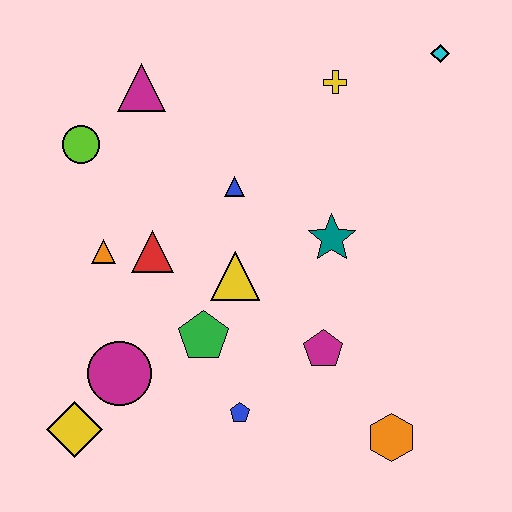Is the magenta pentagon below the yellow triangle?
Yes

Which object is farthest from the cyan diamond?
The yellow diamond is farthest from the cyan diamond.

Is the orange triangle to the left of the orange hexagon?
Yes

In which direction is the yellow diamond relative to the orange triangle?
The yellow diamond is below the orange triangle.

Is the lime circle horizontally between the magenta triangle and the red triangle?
No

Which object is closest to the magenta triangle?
The lime circle is closest to the magenta triangle.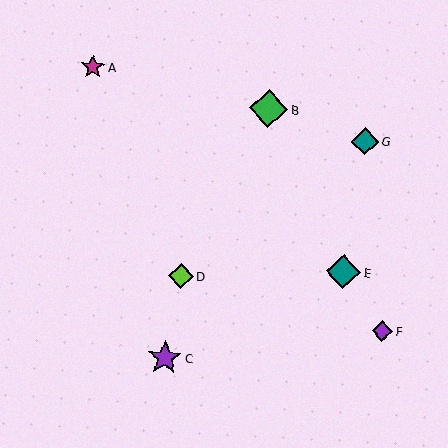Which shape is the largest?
The green diamond (labeled B) is the largest.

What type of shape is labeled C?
Shape C is a purple star.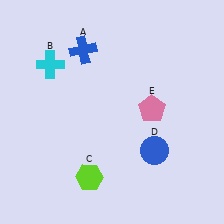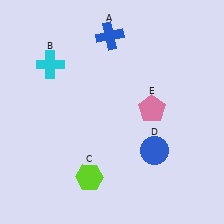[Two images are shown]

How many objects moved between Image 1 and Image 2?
1 object moved between the two images.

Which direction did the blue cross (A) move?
The blue cross (A) moved right.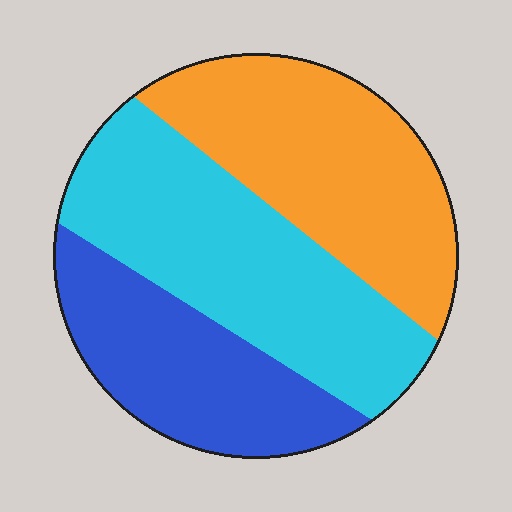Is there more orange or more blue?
Orange.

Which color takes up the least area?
Blue, at roughly 25%.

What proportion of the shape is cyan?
Cyan takes up between a third and a half of the shape.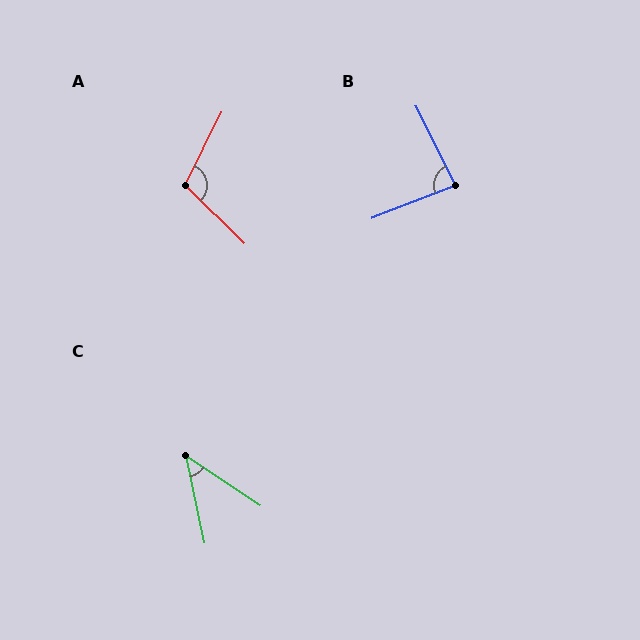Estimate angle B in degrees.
Approximately 85 degrees.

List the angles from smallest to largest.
C (44°), B (85°), A (108°).